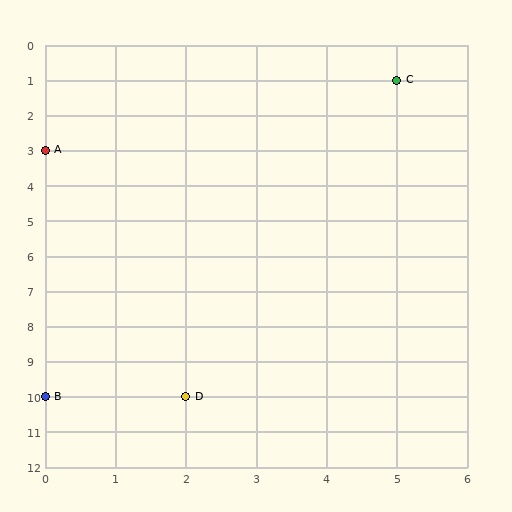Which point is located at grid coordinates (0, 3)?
Point A is at (0, 3).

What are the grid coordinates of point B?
Point B is at grid coordinates (0, 10).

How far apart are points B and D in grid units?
Points B and D are 2 columns apart.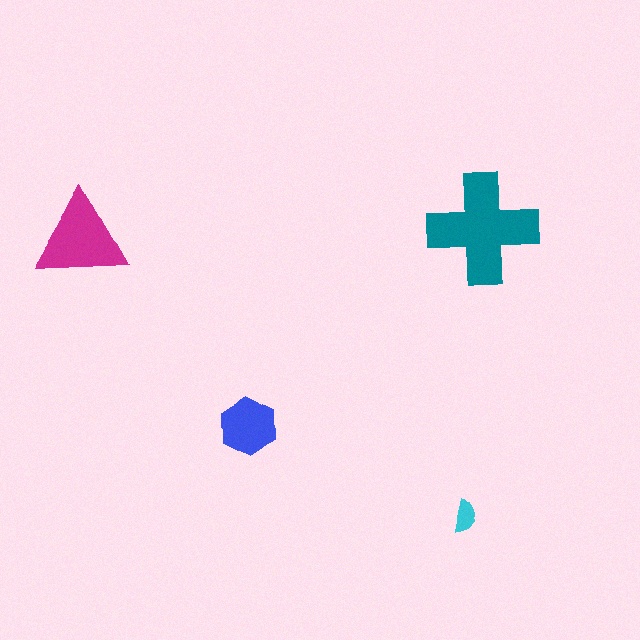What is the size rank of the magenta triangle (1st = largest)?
2nd.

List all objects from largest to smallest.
The teal cross, the magenta triangle, the blue hexagon, the cyan semicircle.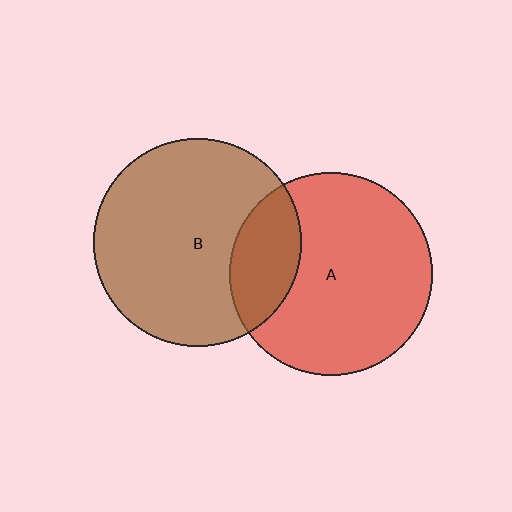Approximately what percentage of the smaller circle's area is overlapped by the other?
Approximately 25%.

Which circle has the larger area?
Circle B (brown).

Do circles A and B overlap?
Yes.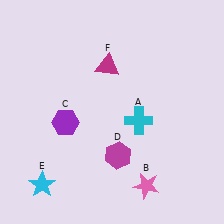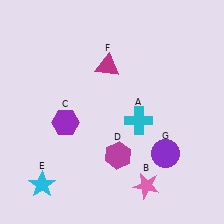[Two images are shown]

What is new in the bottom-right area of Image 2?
A purple circle (G) was added in the bottom-right area of Image 2.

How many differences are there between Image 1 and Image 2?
There is 1 difference between the two images.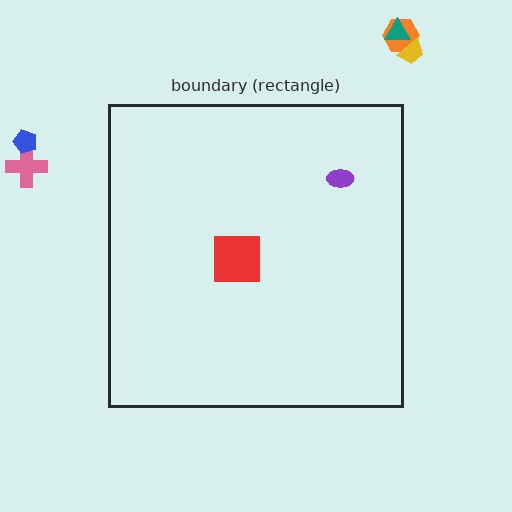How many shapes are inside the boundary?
2 inside, 5 outside.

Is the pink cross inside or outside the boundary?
Outside.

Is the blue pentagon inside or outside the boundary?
Outside.